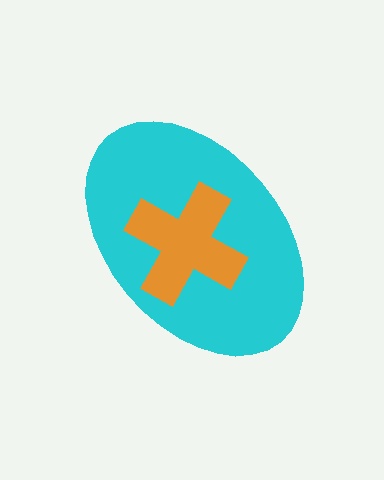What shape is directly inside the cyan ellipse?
The orange cross.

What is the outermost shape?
The cyan ellipse.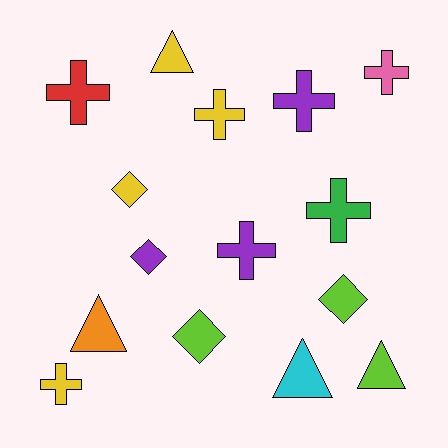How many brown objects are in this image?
There are no brown objects.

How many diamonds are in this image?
There are 4 diamonds.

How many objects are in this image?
There are 15 objects.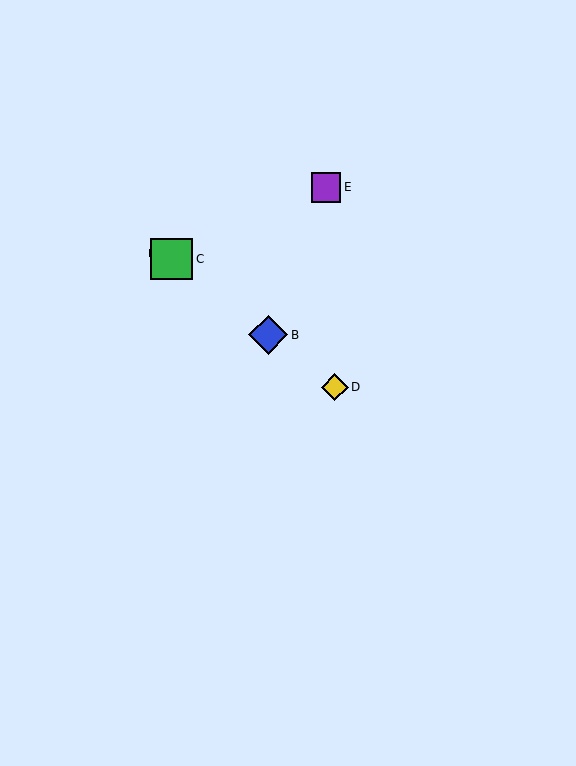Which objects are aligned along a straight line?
Objects A, B, C, D are aligned along a straight line.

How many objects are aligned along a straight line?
4 objects (A, B, C, D) are aligned along a straight line.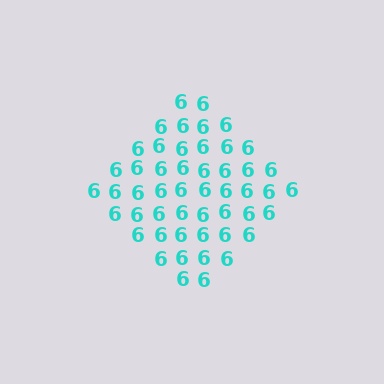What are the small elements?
The small elements are digit 6's.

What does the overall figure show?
The overall figure shows a diamond.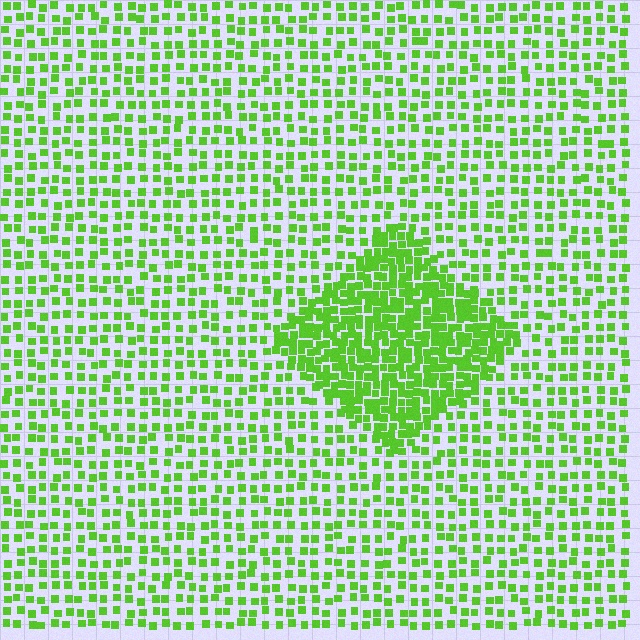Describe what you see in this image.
The image contains small lime elements arranged at two different densities. A diamond-shaped region is visible where the elements are more densely packed than the surrounding area.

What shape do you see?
I see a diamond.